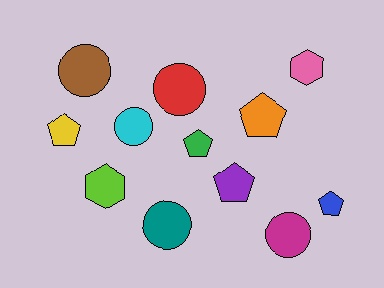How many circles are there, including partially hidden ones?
There are 5 circles.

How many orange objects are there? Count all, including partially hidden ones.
There is 1 orange object.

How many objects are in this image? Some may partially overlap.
There are 12 objects.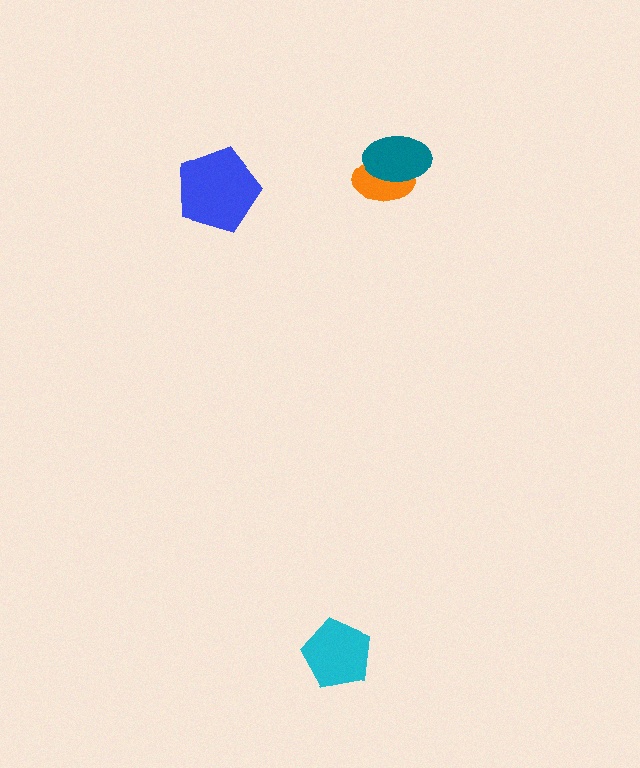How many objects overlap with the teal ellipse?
1 object overlaps with the teal ellipse.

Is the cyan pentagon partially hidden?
No, no other shape covers it.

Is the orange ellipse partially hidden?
Yes, it is partially covered by another shape.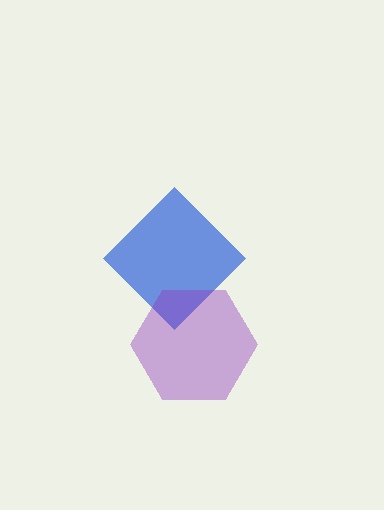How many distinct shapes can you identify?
There are 2 distinct shapes: a blue diamond, a purple hexagon.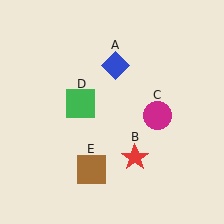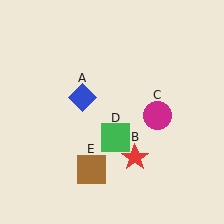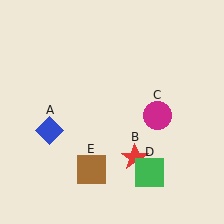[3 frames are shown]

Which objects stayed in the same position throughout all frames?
Red star (object B) and magenta circle (object C) and brown square (object E) remained stationary.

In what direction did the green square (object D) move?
The green square (object D) moved down and to the right.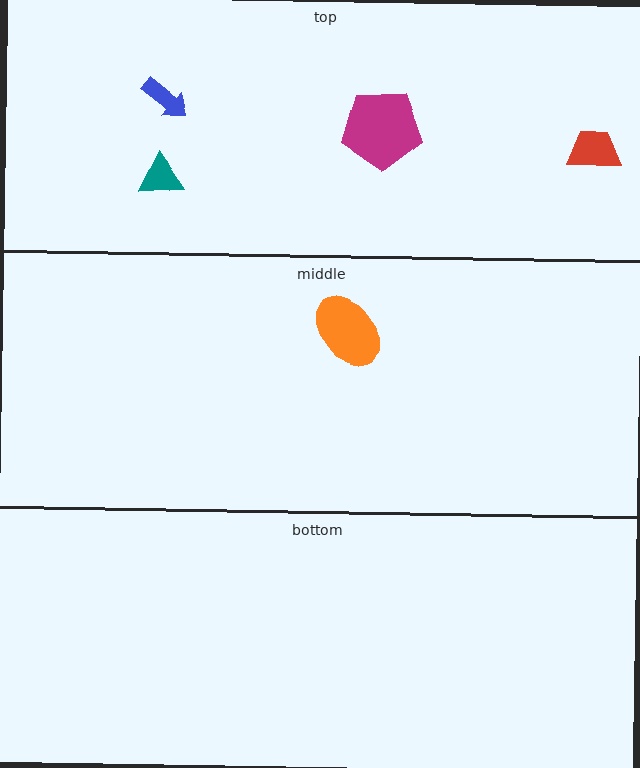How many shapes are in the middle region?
1.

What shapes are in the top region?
The teal triangle, the blue arrow, the magenta pentagon, the red trapezoid.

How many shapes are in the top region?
4.